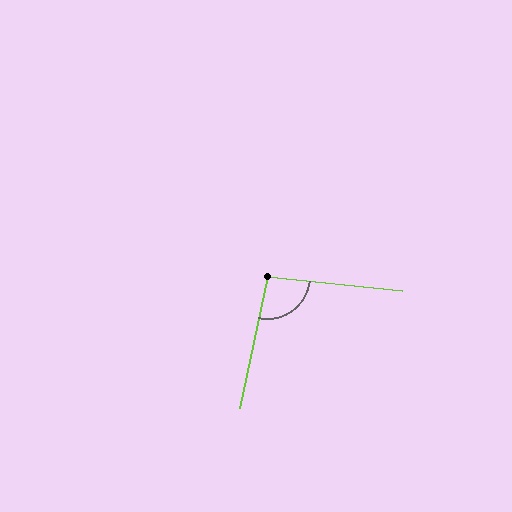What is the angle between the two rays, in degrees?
Approximately 96 degrees.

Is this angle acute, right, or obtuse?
It is obtuse.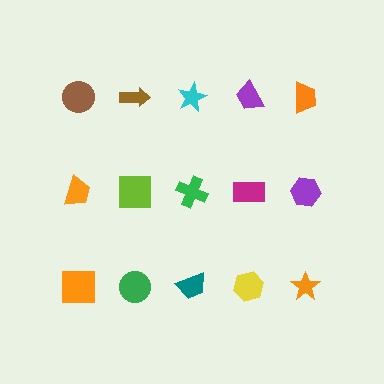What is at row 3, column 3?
A teal trapezoid.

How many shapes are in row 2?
5 shapes.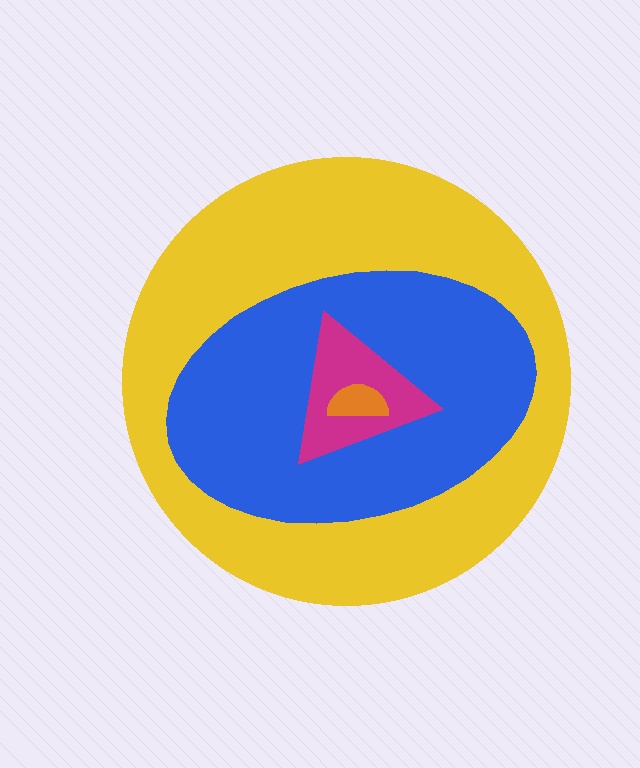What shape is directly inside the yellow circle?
The blue ellipse.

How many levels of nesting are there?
4.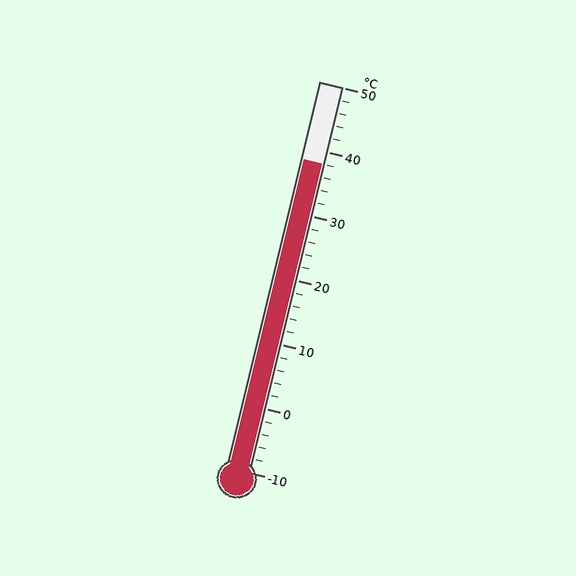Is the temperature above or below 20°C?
The temperature is above 20°C.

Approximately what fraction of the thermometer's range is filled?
The thermometer is filled to approximately 80% of its range.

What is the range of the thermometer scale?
The thermometer scale ranges from -10°C to 50°C.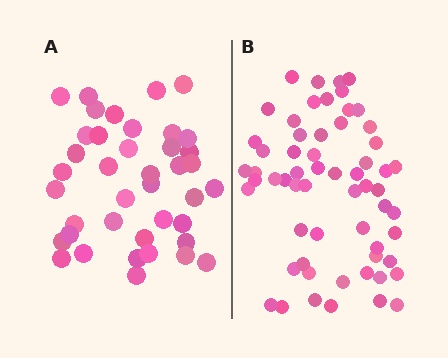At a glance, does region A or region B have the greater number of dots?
Region B (the right region) has more dots.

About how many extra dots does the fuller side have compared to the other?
Region B has approximately 20 more dots than region A.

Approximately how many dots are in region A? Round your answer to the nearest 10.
About 40 dots.